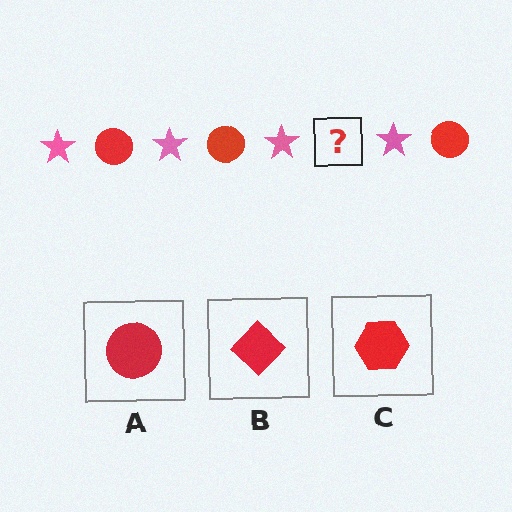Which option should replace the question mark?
Option A.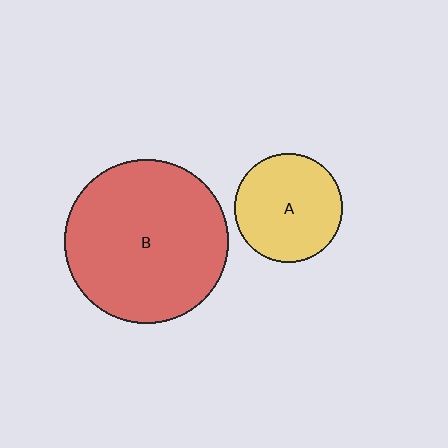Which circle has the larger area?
Circle B (red).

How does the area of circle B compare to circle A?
Approximately 2.3 times.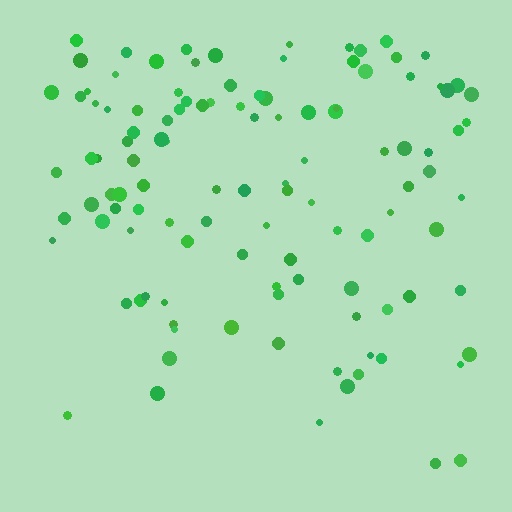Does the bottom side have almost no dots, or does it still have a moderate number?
Still a moderate number, just noticeably fewer than the top.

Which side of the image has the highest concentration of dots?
The top.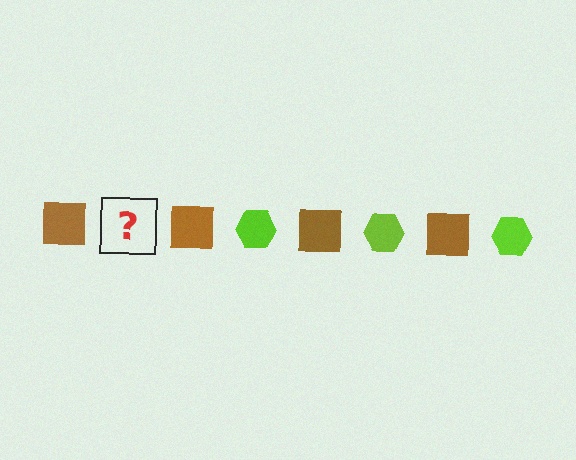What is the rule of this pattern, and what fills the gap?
The rule is that the pattern alternates between brown square and lime hexagon. The gap should be filled with a lime hexagon.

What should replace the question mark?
The question mark should be replaced with a lime hexagon.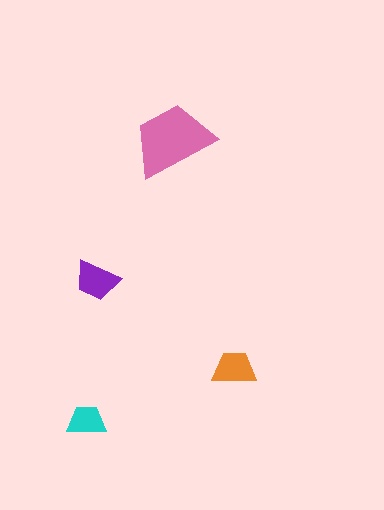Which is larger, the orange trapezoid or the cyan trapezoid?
The orange one.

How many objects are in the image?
There are 4 objects in the image.